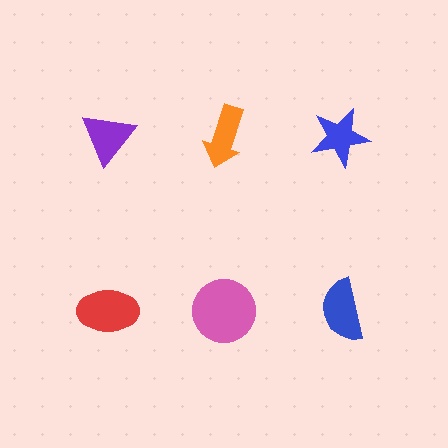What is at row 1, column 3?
A blue star.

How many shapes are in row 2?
3 shapes.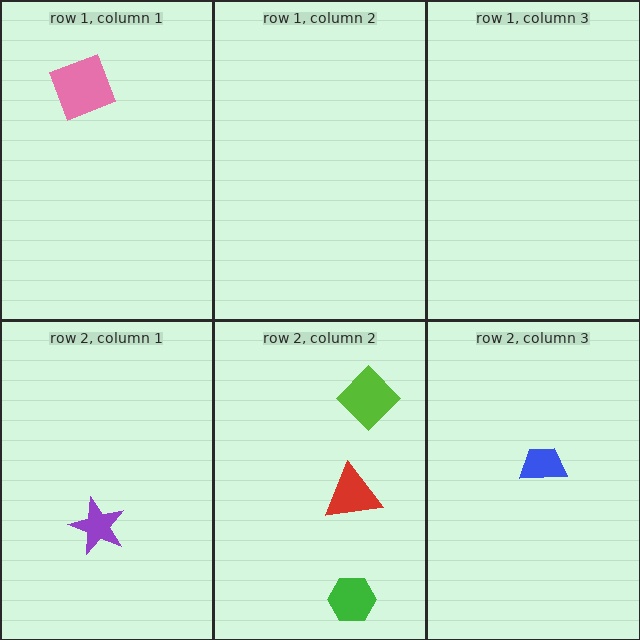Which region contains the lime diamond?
The row 2, column 2 region.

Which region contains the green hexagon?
The row 2, column 2 region.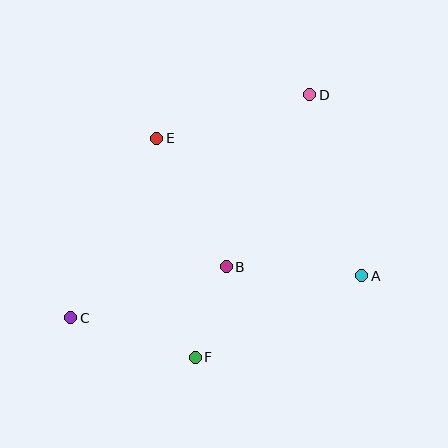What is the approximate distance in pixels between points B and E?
The distance between B and E is approximately 146 pixels.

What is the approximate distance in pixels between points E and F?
The distance between E and F is approximately 222 pixels.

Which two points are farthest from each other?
Points C and D are farthest from each other.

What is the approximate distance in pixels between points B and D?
The distance between B and D is approximately 191 pixels.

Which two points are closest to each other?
Points B and F are closest to each other.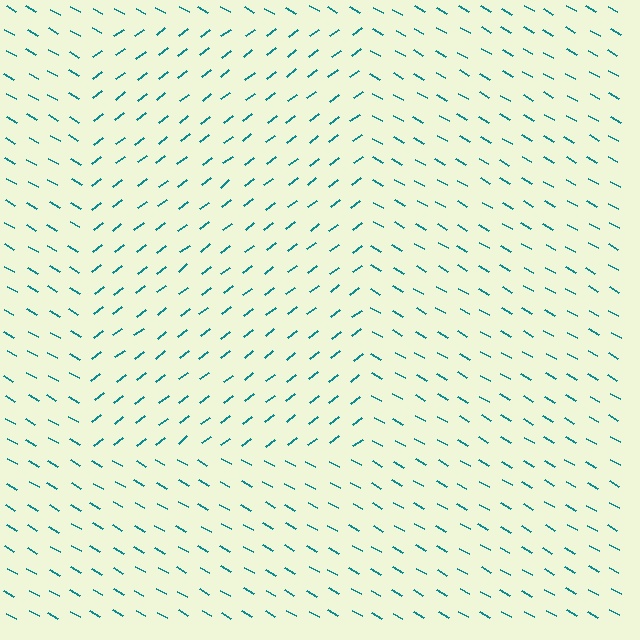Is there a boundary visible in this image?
Yes, there is a texture boundary formed by a change in line orientation.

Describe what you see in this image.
The image is filled with small teal line segments. A rectangle region in the image has lines oriented differently from the surrounding lines, creating a visible texture boundary.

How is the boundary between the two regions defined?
The boundary is defined purely by a change in line orientation (approximately 66 degrees difference). All lines are the same color and thickness.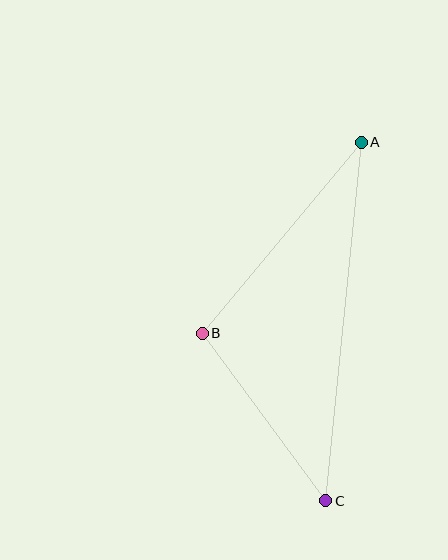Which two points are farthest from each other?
Points A and C are farthest from each other.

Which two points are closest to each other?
Points B and C are closest to each other.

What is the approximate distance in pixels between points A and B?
The distance between A and B is approximately 248 pixels.